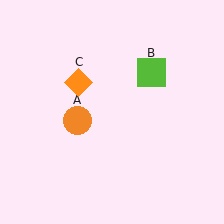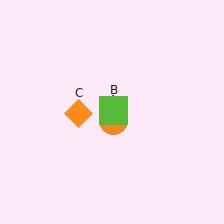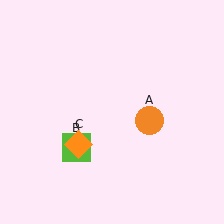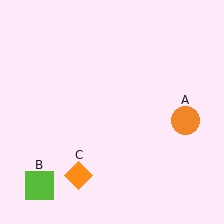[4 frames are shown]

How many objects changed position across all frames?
3 objects changed position: orange circle (object A), lime square (object B), orange diamond (object C).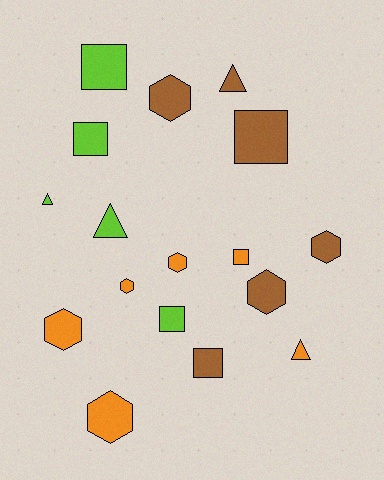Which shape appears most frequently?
Hexagon, with 7 objects.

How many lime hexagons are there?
There are no lime hexagons.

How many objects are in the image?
There are 17 objects.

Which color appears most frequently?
Brown, with 6 objects.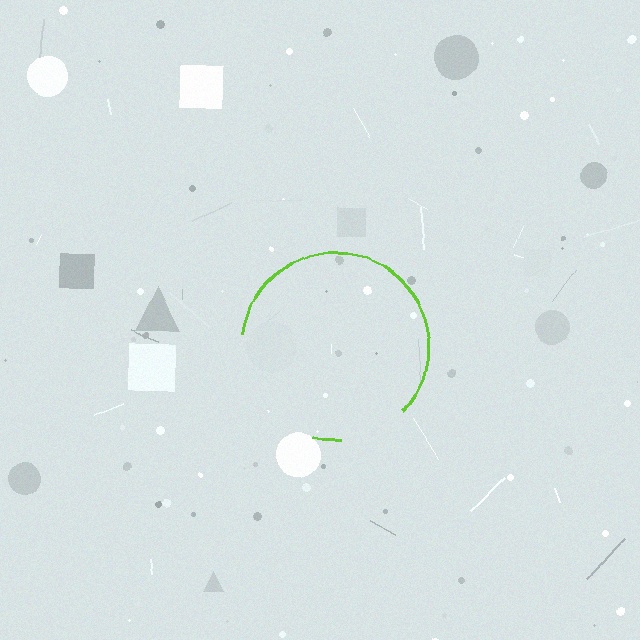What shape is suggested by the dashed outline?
The dashed outline suggests a circle.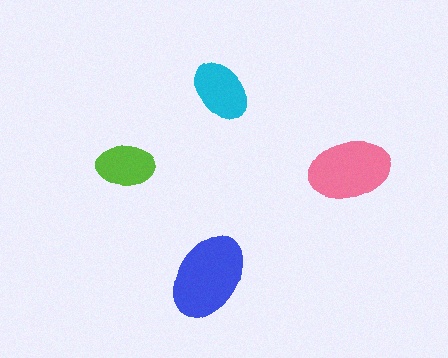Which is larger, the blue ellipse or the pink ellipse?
The blue one.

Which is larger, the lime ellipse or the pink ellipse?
The pink one.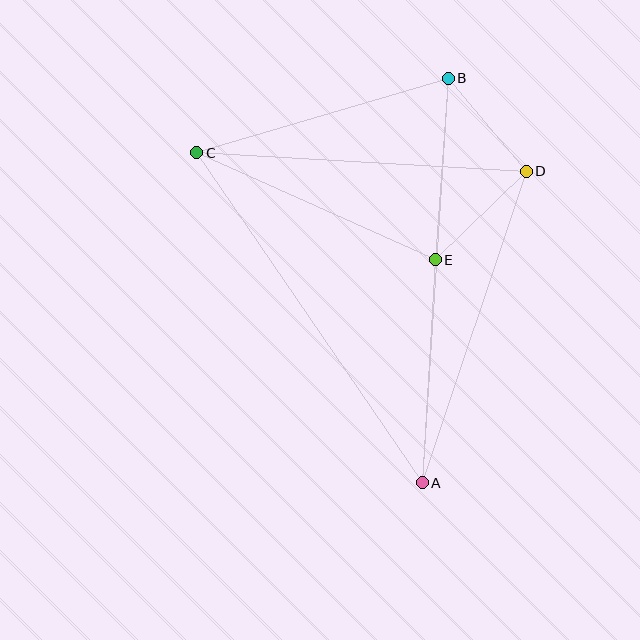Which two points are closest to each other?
Points B and D are closest to each other.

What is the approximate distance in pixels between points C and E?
The distance between C and E is approximately 262 pixels.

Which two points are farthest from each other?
Points A and B are farthest from each other.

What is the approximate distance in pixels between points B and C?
The distance between B and C is approximately 262 pixels.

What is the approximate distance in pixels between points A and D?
The distance between A and D is approximately 329 pixels.